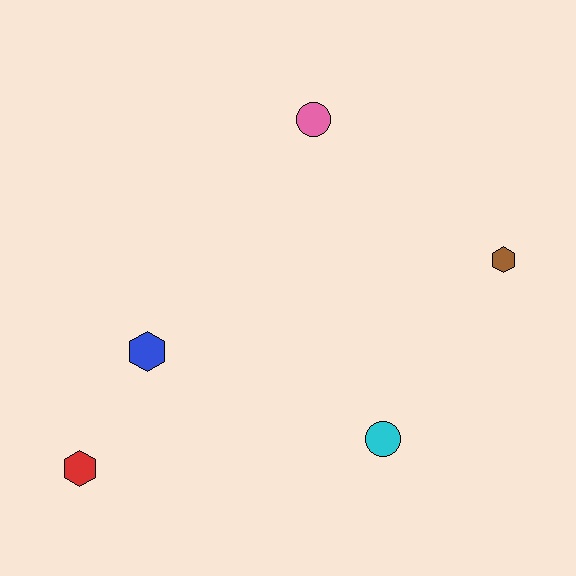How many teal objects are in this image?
There are no teal objects.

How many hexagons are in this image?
There are 3 hexagons.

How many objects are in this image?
There are 5 objects.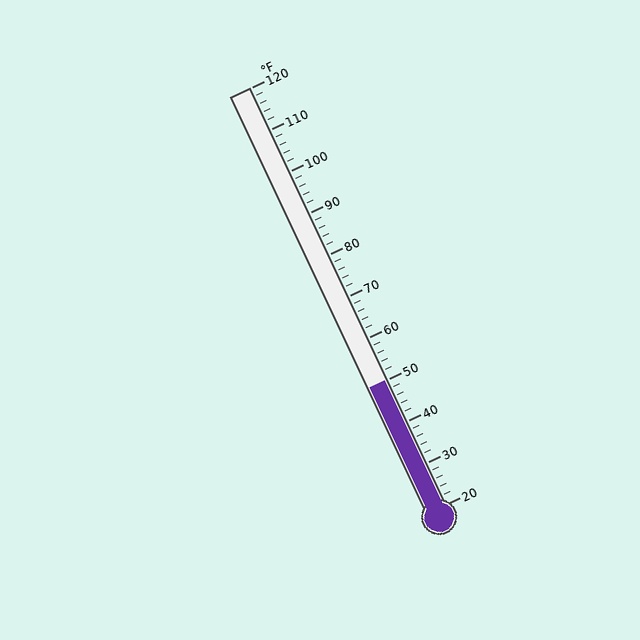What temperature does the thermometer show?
The thermometer shows approximately 50°F.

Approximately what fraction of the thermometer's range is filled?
The thermometer is filled to approximately 30% of its range.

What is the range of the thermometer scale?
The thermometer scale ranges from 20°F to 120°F.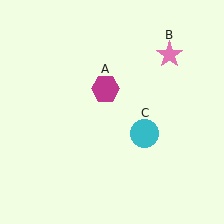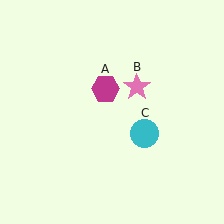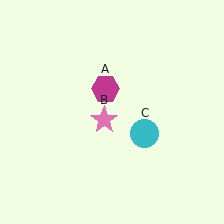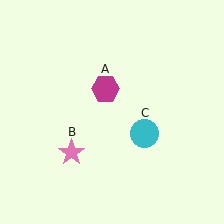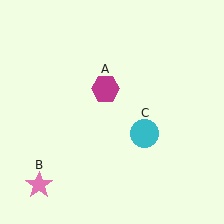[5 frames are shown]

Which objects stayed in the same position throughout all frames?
Magenta hexagon (object A) and cyan circle (object C) remained stationary.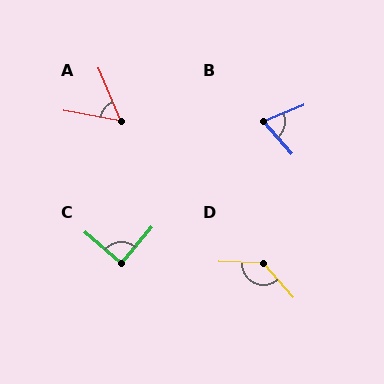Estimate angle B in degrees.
Approximately 70 degrees.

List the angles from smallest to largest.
A (57°), B (70°), C (89°), D (134°).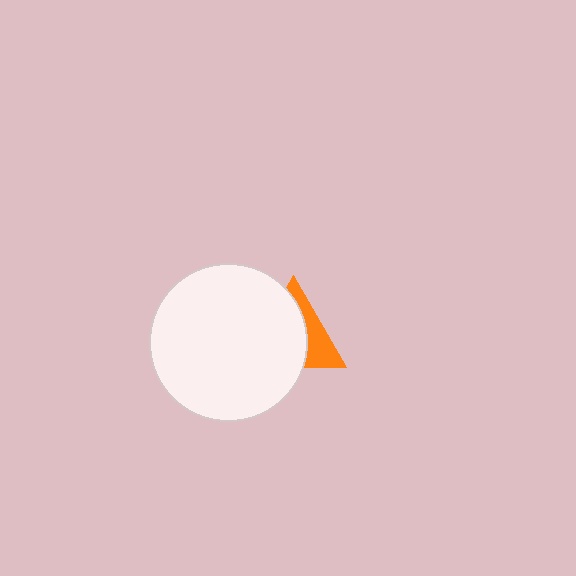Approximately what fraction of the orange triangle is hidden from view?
Roughly 64% of the orange triangle is hidden behind the white circle.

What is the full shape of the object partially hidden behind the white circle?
The partially hidden object is an orange triangle.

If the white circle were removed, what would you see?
You would see the complete orange triangle.